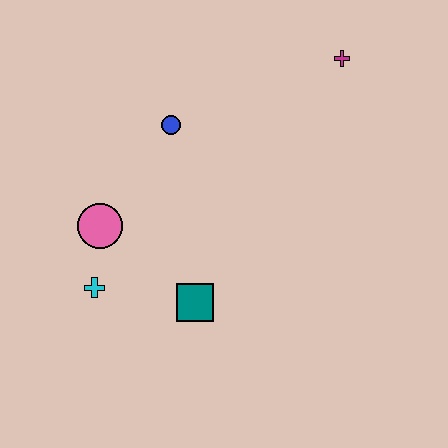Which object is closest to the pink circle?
The cyan cross is closest to the pink circle.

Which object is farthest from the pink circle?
The magenta cross is farthest from the pink circle.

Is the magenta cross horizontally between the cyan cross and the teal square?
No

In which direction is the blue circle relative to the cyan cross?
The blue circle is above the cyan cross.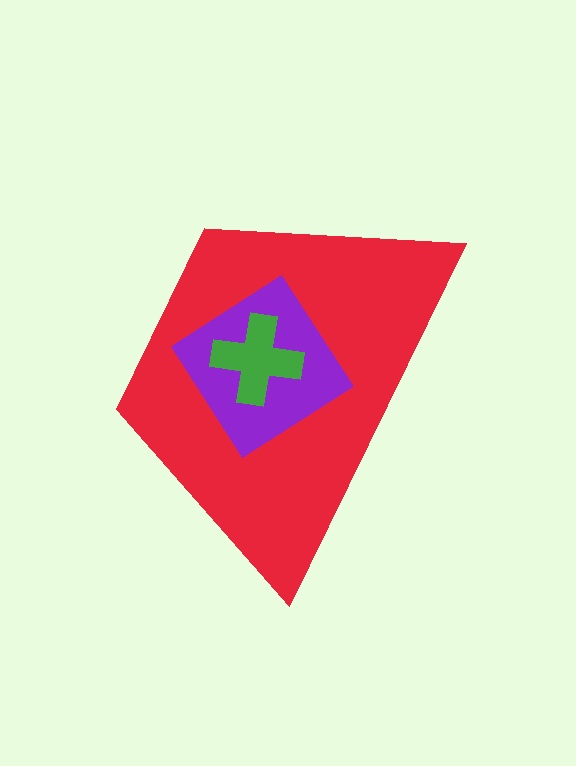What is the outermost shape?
The red trapezoid.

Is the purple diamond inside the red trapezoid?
Yes.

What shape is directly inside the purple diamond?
The green cross.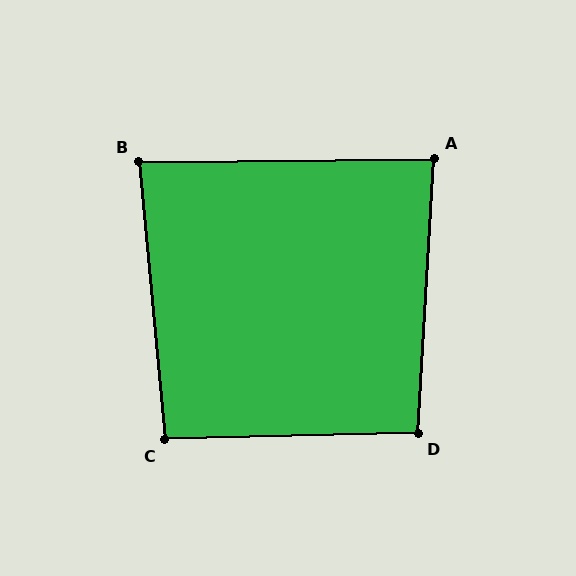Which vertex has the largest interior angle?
D, at approximately 95 degrees.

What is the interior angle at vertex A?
Approximately 86 degrees (approximately right).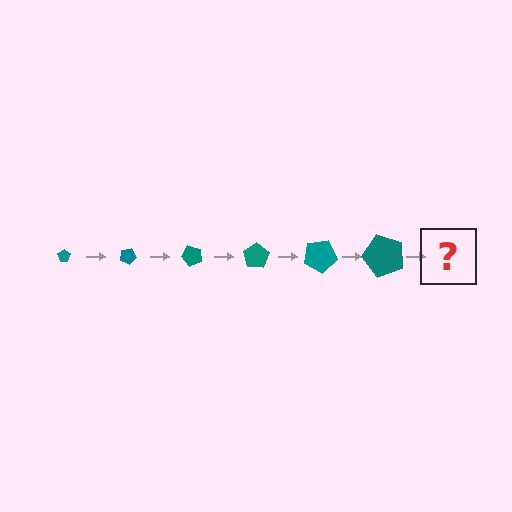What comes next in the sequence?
The next element should be a pentagon, larger than the previous one and rotated 150 degrees from the start.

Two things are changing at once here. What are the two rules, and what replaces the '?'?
The two rules are that the pentagon grows larger each step and it rotates 25 degrees each step. The '?' should be a pentagon, larger than the previous one and rotated 150 degrees from the start.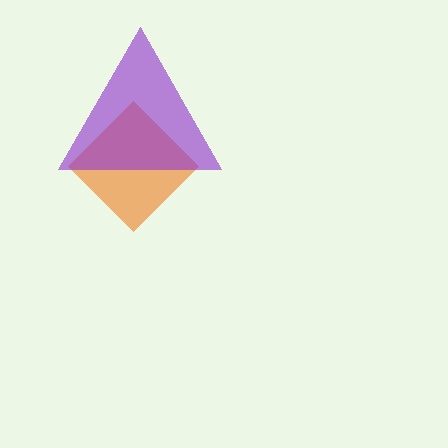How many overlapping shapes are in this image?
There are 2 overlapping shapes in the image.